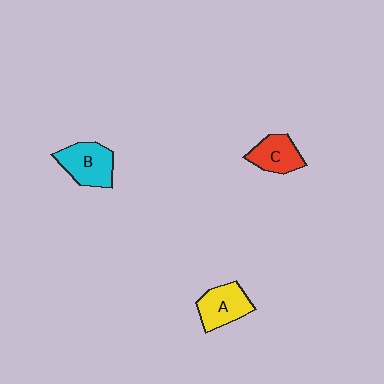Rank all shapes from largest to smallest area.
From largest to smallest: B (cyan), A (yellow), C (red).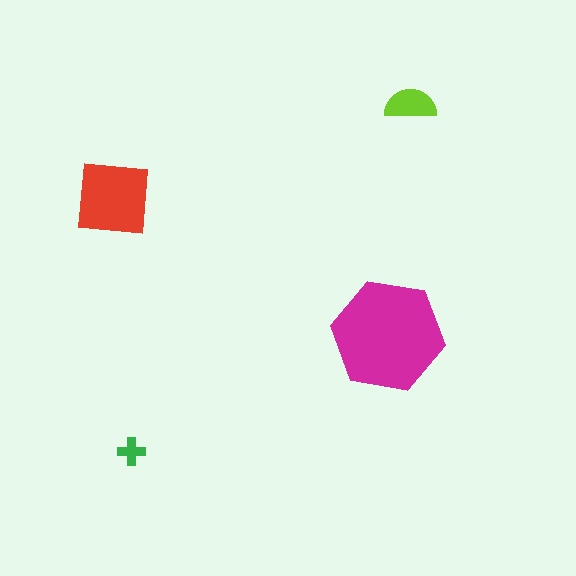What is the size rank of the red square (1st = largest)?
2nd.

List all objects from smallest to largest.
The green cross, the lime semicircle, the red square, the magenta hexagon.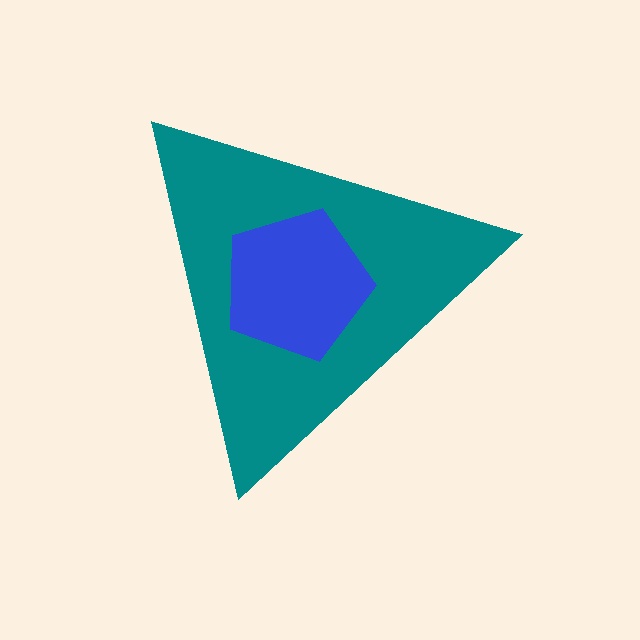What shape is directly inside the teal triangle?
The blue pentagon.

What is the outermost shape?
The teal triangle.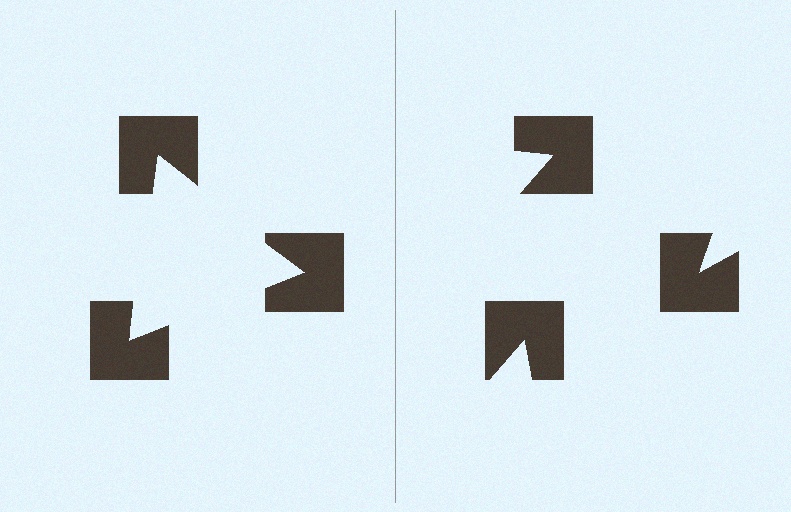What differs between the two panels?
The notched squares are positioned identically on both sides; only the wedge orientations differ. On the left they align to a triangle; on the right they are misaligned.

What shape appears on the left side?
An illusory triangle.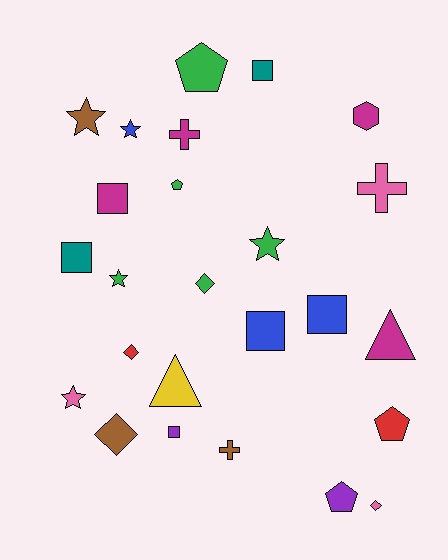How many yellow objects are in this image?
There is 1 yellow object.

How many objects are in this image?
There are 25 objects.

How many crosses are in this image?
There are 3 crosses.